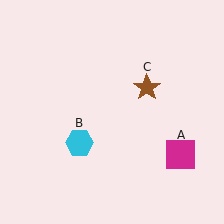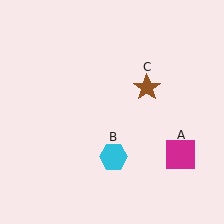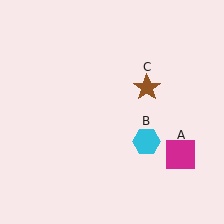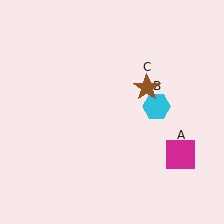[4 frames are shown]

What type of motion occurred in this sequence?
The cyan hexagon (object B) rotated counterclockwise around the center of the scene.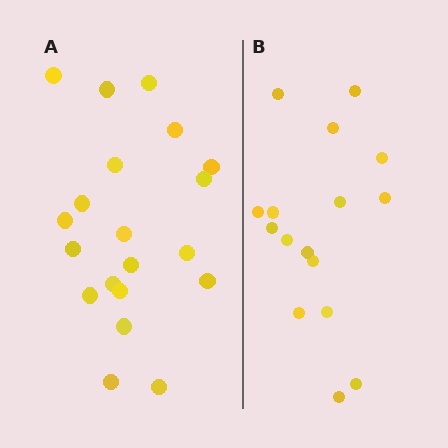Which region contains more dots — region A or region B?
Region A (the left region) has more dots.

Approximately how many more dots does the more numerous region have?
Region A has about 4 more dots than region B.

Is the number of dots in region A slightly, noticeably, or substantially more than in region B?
Region A has noticeably more, but not dramatically so. The ratio is roughly 1.2 to 1.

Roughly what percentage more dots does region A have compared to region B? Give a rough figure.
About 25% more.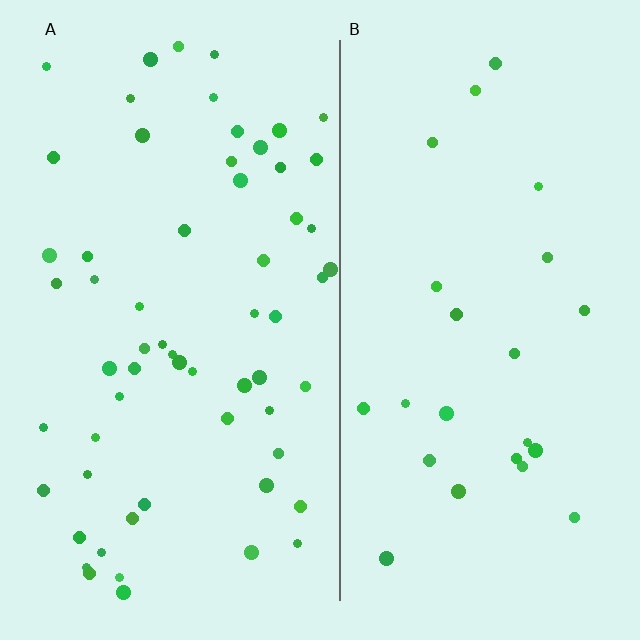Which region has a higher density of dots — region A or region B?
A (the left).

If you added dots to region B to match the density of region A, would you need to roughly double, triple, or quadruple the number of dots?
Approximately triple.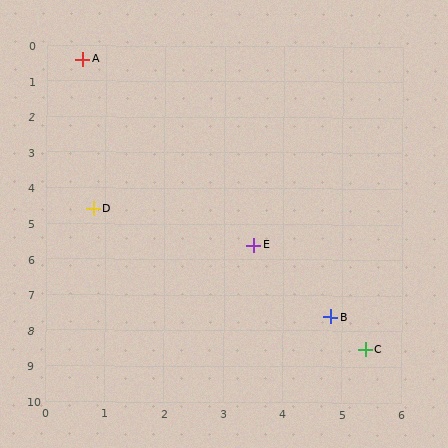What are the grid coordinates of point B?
Point B is at approximately (4.8, 7.6).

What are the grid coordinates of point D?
Point D is at approximately (0.8, 4.6).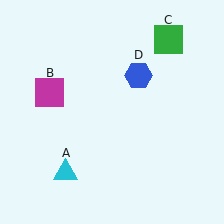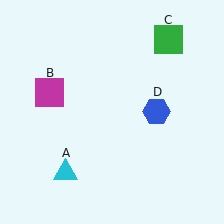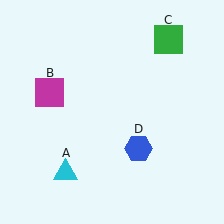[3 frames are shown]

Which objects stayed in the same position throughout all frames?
Cyan triangle (object A) and magenta square (object B) and green square (object C) remained stationary.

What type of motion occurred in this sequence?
The blue hexagon (object D) rotated clockwise around the center of the scene.